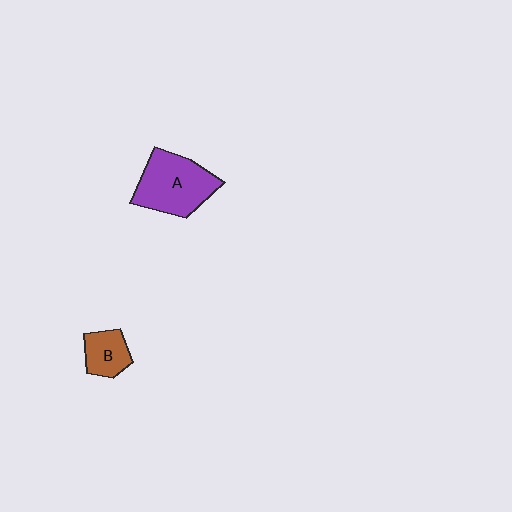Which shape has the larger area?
Shape A (purple).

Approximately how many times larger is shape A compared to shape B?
Approximately 2.1 times.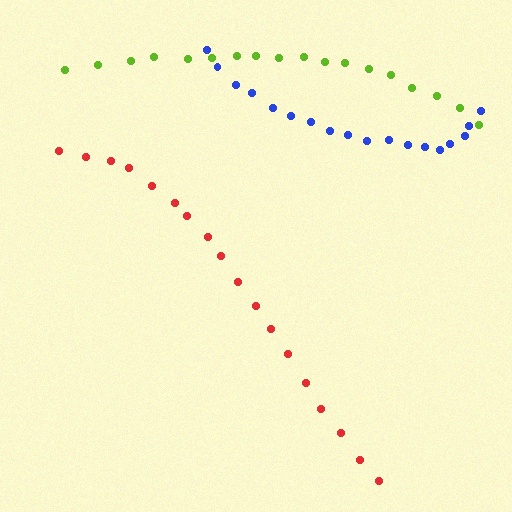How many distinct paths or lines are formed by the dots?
There are 3 distinct paths.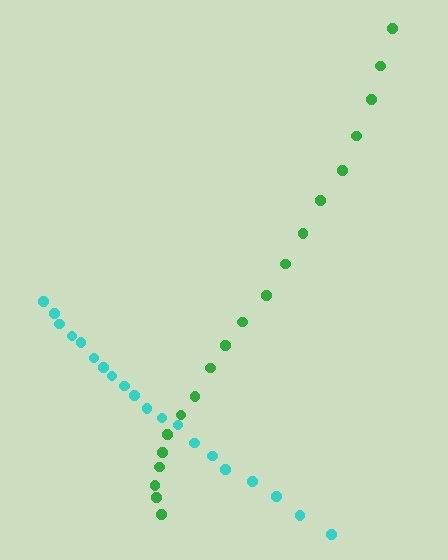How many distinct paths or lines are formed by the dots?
There are 2 distinct paths.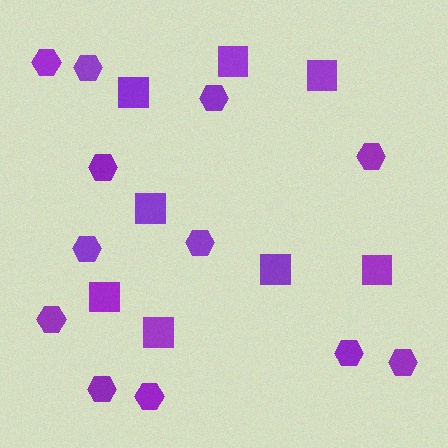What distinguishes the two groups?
There are 2 groups: one group of hexagons (12) and one group of squares (8).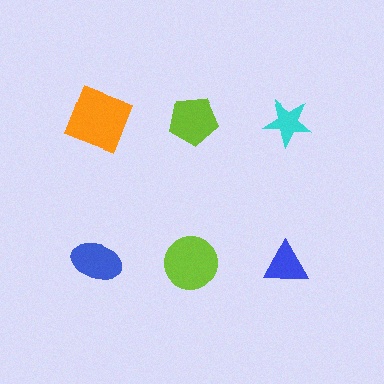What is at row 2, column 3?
A blue triangle.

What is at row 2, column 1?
A blue ellipse.